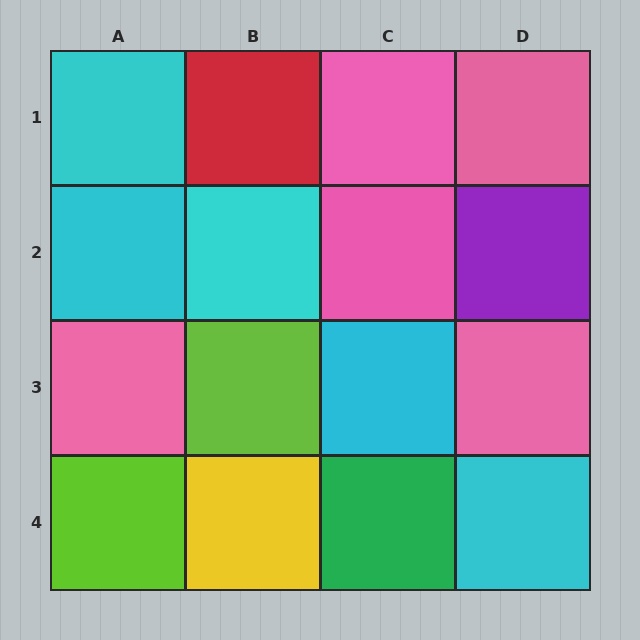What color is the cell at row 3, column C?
Cyan.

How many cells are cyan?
5 cells are cyan.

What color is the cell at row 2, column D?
Purple.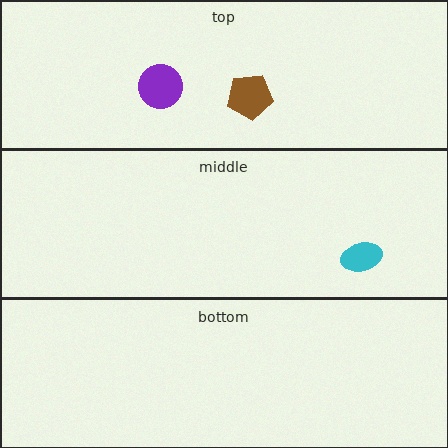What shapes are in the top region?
The purple circle, the brown pentagon.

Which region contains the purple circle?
The top region.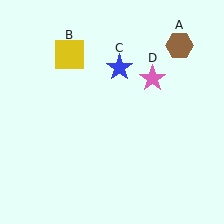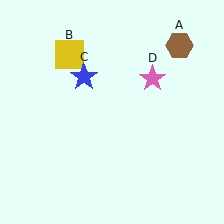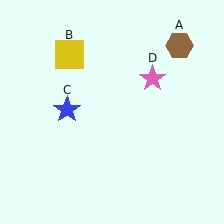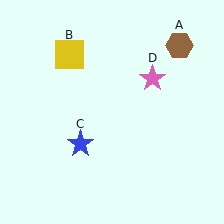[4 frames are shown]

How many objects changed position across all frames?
1 object changed position: blue star (object C).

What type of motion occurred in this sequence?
The blue star (object C) rotated counterclockwise around the center of the scene.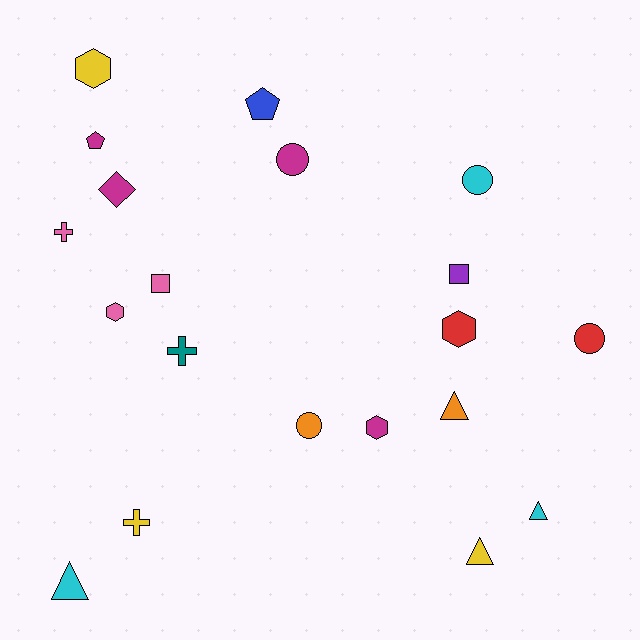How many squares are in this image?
There are 2 squares.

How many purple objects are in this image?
There is 1 purple object.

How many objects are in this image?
There are 20 objects.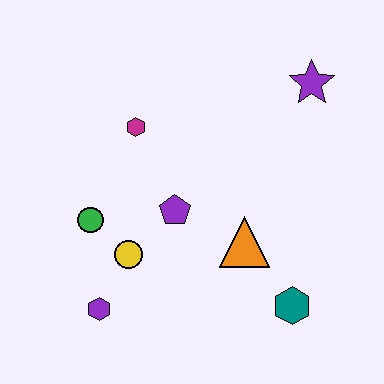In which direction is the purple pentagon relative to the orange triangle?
The purple pentagon is to the left of the orange triangle.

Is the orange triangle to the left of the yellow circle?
No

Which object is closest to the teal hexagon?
The orange triangle is closest to the teal hexagon.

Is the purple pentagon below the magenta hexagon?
Yes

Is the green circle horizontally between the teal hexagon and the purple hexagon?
No